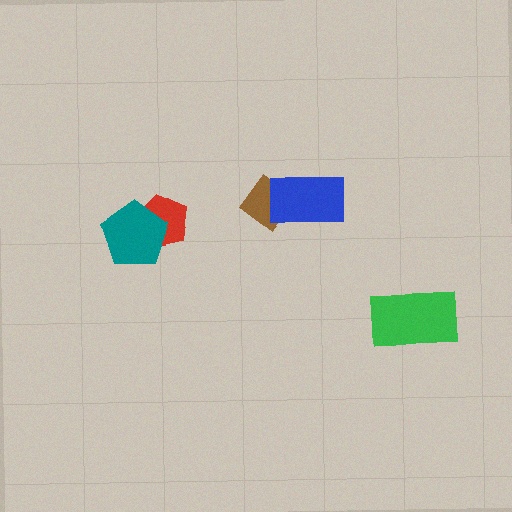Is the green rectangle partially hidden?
No, no other shape covers it.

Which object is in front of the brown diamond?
The blue rectangle is in front of the brown diamond.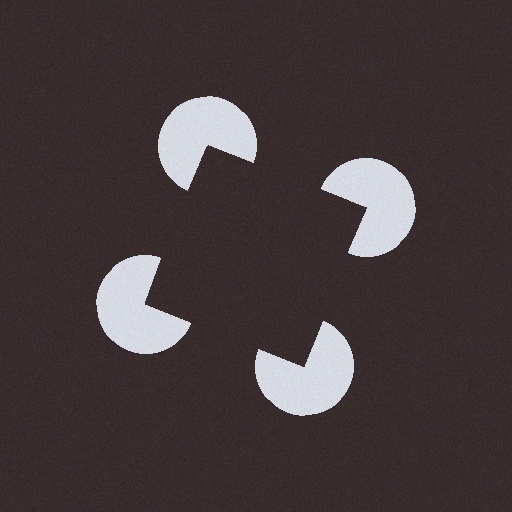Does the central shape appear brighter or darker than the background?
It typically appears slightly darker than the background, even though no actual brightness change is drawn.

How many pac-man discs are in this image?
There are 4 — one at each vertex of the illusory square.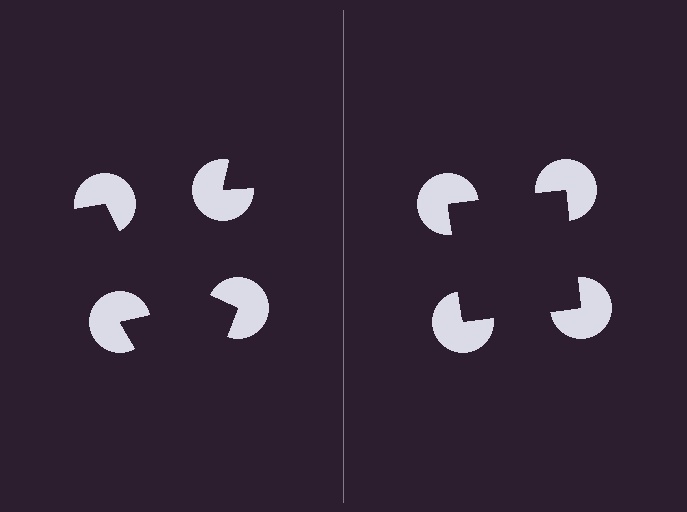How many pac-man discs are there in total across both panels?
8 — 4 on each side.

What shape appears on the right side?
An illusory square.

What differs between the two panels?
The pac-man discs are positioned identically on both sides; only the wedge orientations differ. On the right they align to a square; on the left they are misaligned.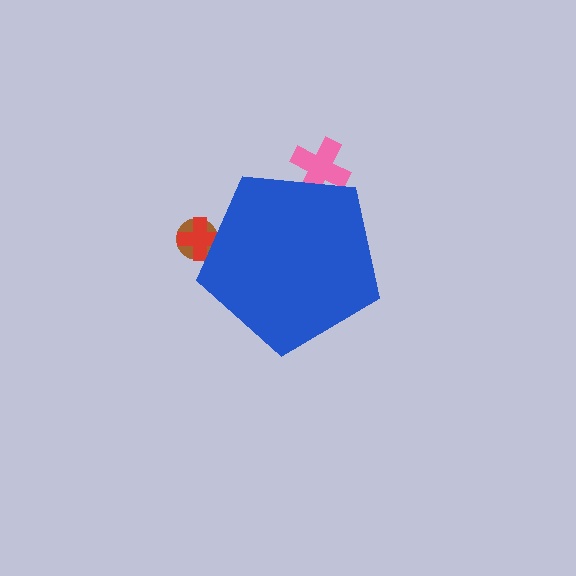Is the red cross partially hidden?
Yes, the red cross is partially hidden behind the blue pentagon.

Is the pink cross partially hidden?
Yes, the pink cross is partially hidden behind the blue pentagon.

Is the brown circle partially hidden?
Yes, the brown circle is partially hidden behind the blue pentagon.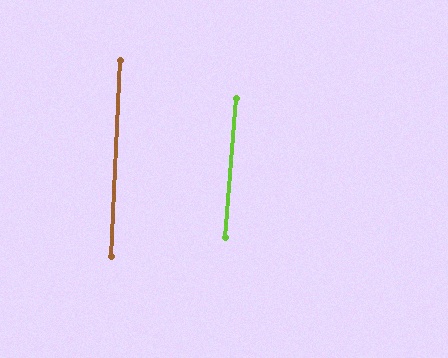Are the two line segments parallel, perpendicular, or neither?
Parallel — their directions differ by only 1.8°.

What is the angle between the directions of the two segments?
Approximately 2 degrees.